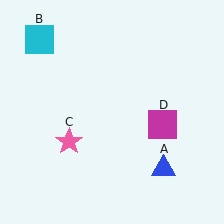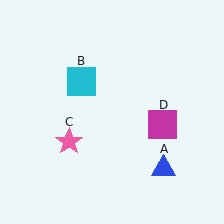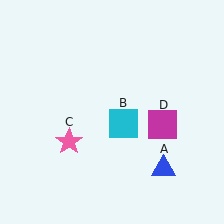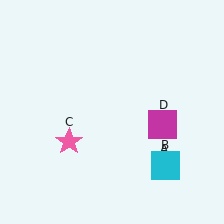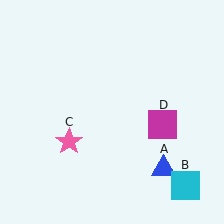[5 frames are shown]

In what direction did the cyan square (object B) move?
The cyan square (object B) moved down and to the right.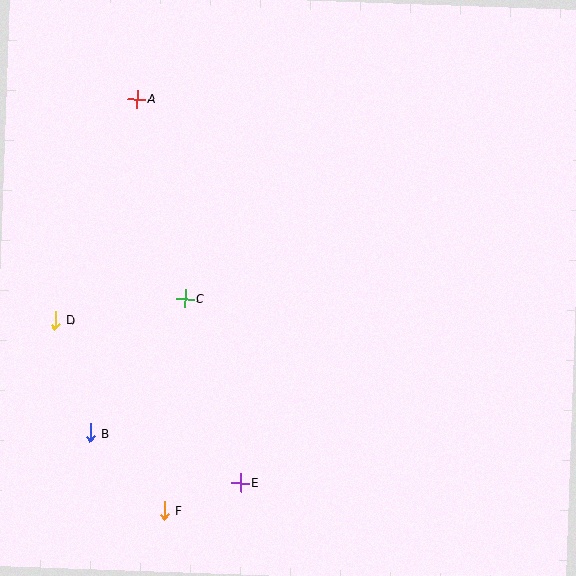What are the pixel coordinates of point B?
Point B is at (90, 433).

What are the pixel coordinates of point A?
Point A is at (137, 99).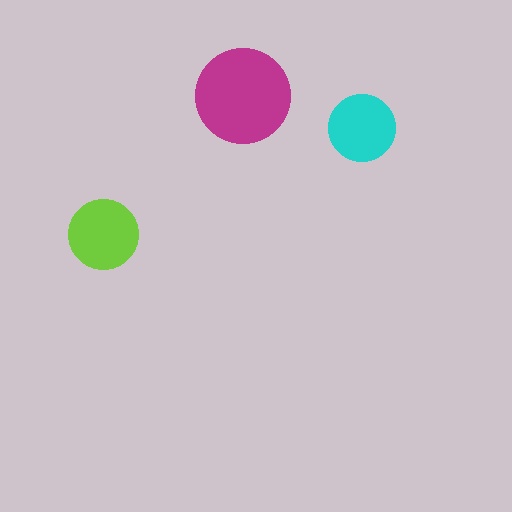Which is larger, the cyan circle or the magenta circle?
The magenta one.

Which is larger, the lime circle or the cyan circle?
The lime one.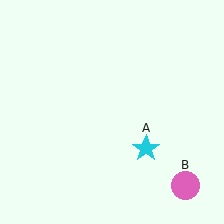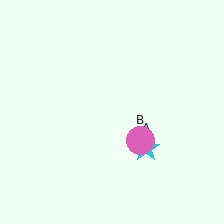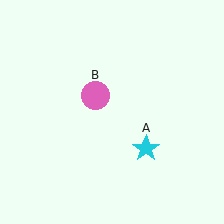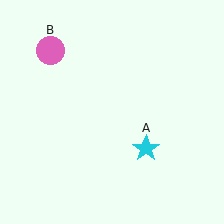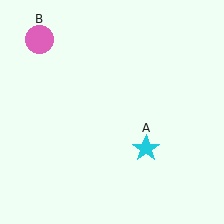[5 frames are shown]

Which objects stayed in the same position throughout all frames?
Cyan star (object A) remained stationary.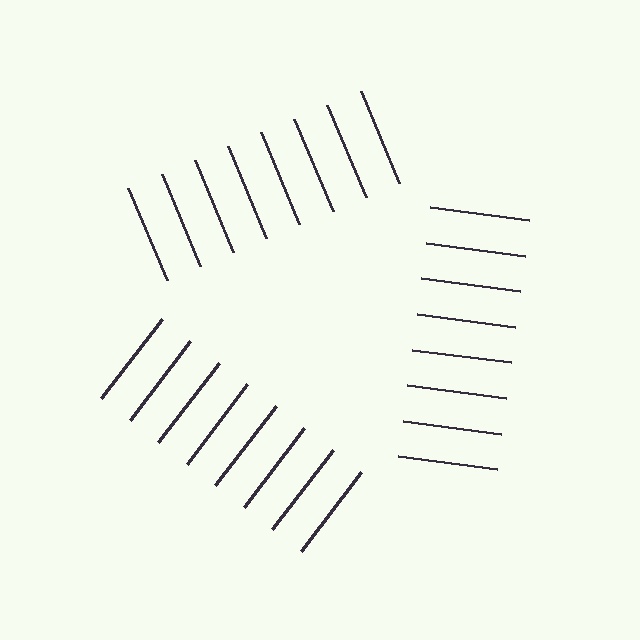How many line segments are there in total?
24 — 8 along each of the 3 edges.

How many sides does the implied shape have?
3 sides — the line-ends trace a triangle.